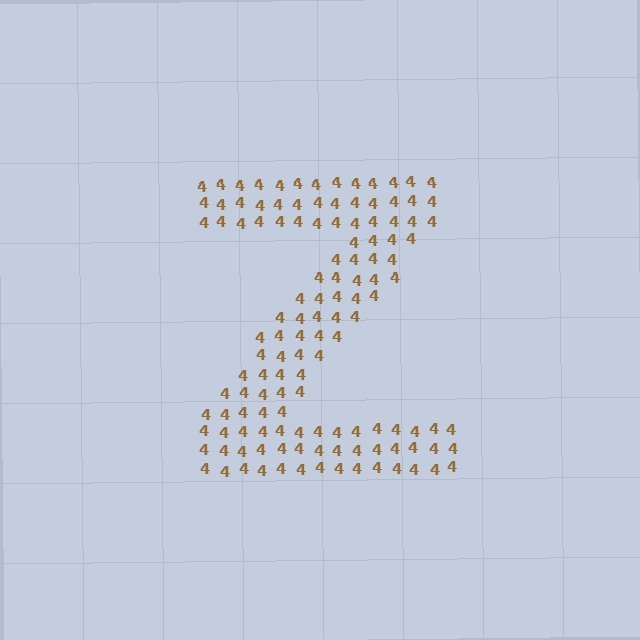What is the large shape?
The large shape is the letter Z.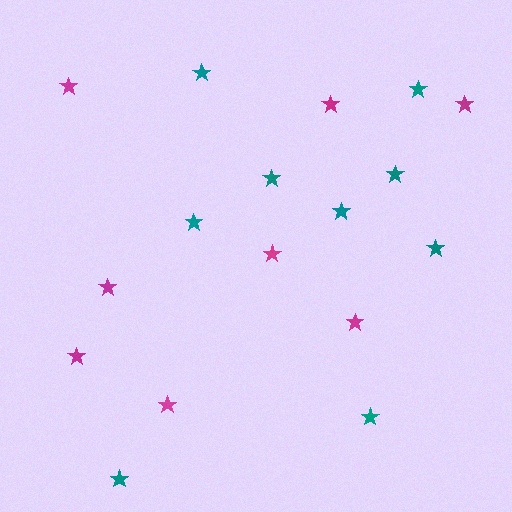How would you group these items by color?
There are 2 groups: one group of teal stars (9) and one group of magenta stars (8).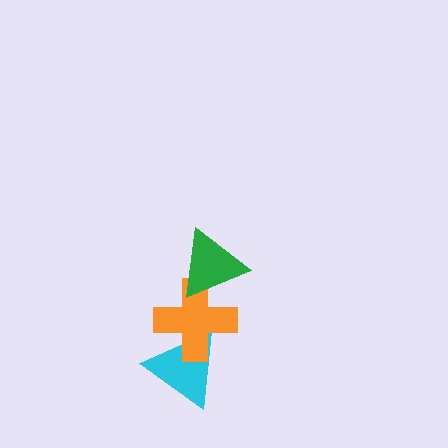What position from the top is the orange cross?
The orange cross is 2nd from the top.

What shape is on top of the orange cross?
The green triangle is on top of the orange cross.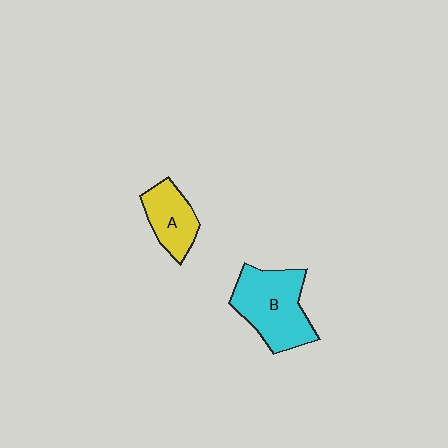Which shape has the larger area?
Shape B (cyan).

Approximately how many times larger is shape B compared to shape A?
Approximately 1.7 times.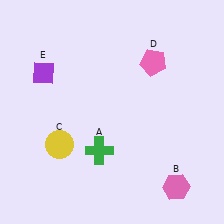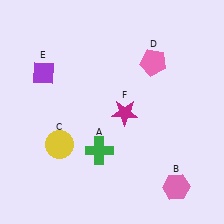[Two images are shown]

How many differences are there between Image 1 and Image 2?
There is 1 difference between the two images.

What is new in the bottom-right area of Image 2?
A magenta star (F) was added in the bottom-right area of Image 2.